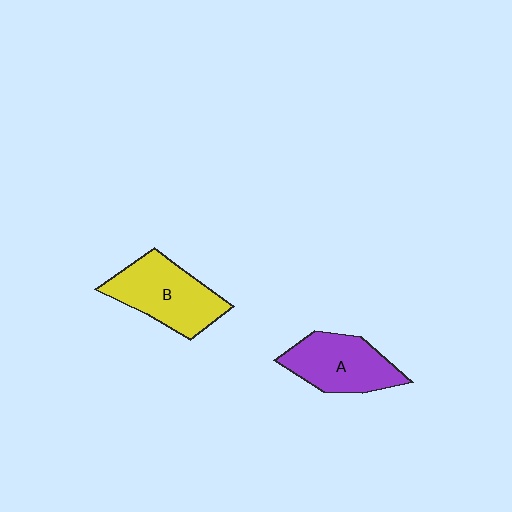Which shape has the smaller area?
Shape A (purple).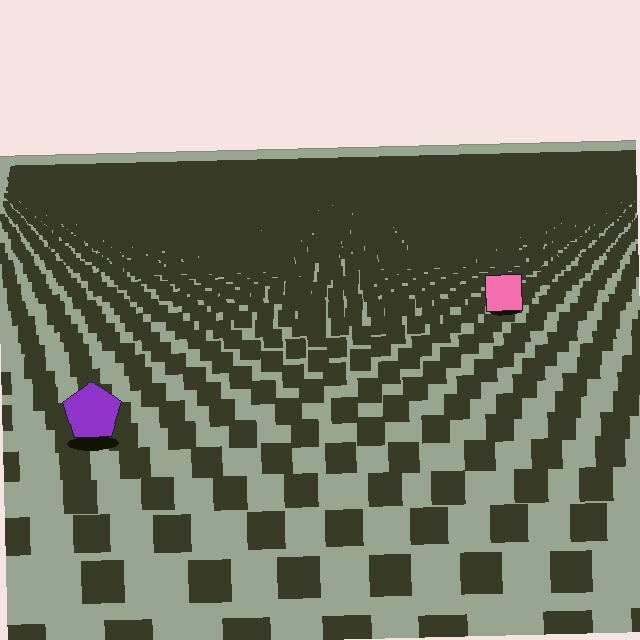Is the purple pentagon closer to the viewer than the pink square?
Yes. The purple pentagon is closer — you can tell from the texture gradient: the ground texture is coarser near it.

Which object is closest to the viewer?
The purple pentagon is closest. The texture marks near it are larger and more spread out.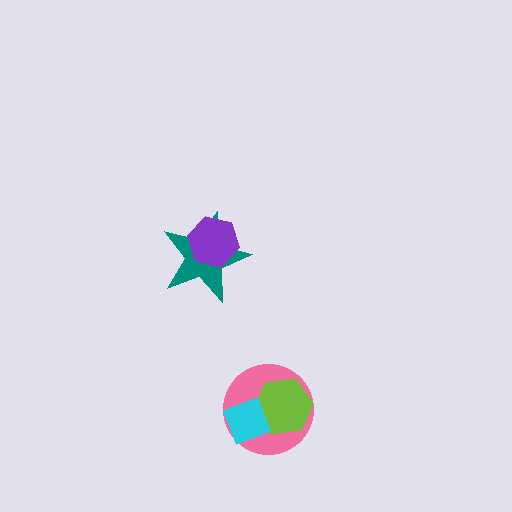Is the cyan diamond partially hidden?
No, no other shape covers it.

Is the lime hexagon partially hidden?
Yes, it is partially covered by another shape.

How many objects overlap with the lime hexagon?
2 objects overlap with the lime hexagon.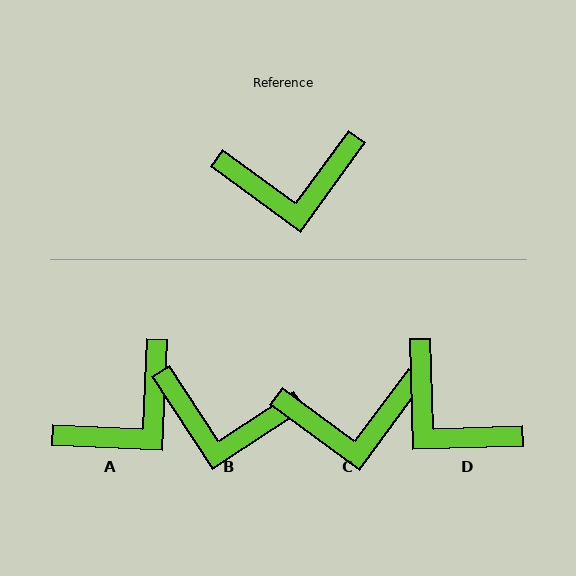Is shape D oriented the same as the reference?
No, it is off by about 52 degrees.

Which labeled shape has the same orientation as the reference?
C.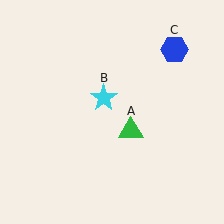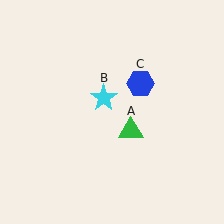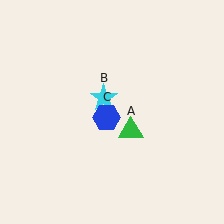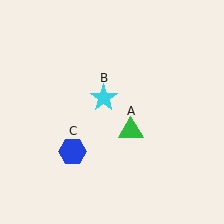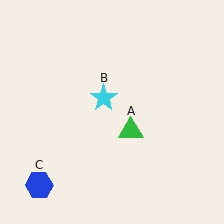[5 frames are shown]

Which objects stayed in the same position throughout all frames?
Green triangle (object A) and cyan star (object B) remained stationary.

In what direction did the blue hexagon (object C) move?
The blue hexagon (object C) moved down and to the left.